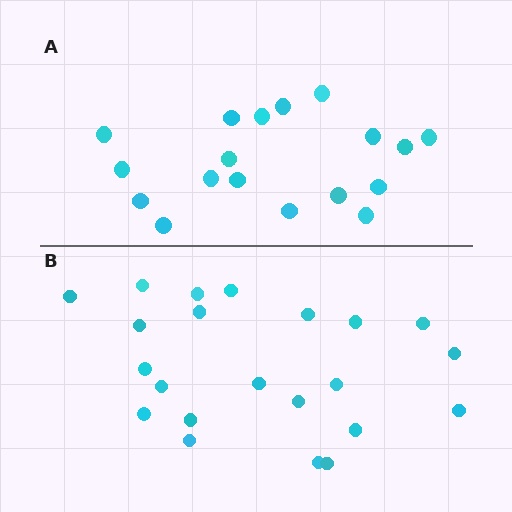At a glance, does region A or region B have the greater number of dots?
Region B (the bottom region) has more dots.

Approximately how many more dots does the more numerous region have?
Region B has about 4 more dots than region A.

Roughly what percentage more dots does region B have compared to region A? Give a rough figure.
About 20% more.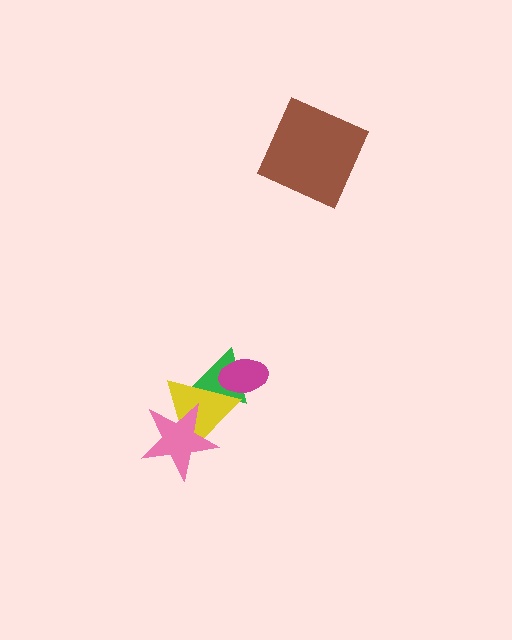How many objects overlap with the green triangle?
2 objects overlap with the green triangle.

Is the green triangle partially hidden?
Yes, it is partially covered by another shape.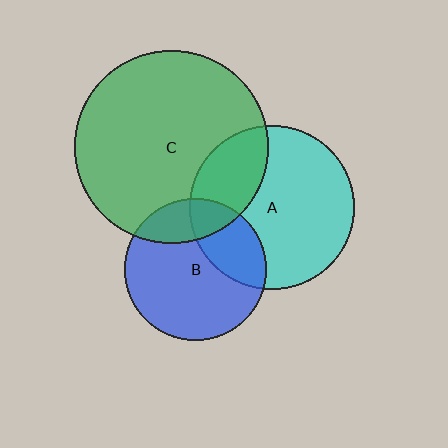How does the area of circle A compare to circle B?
Approximately 1.3 times.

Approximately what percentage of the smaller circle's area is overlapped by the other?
Approximately 25%.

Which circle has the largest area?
Circle C (green).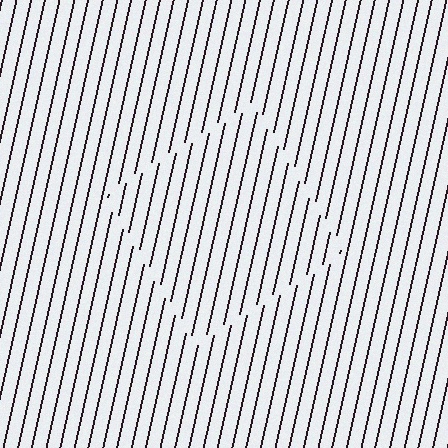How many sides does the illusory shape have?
4 sides — the line-ends trace a square.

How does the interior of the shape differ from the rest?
The interior of the shape contains the same grating, shifted by half a period — the contour is defined by the phase discontinuity where line-ends from the inner and outer gratings abut.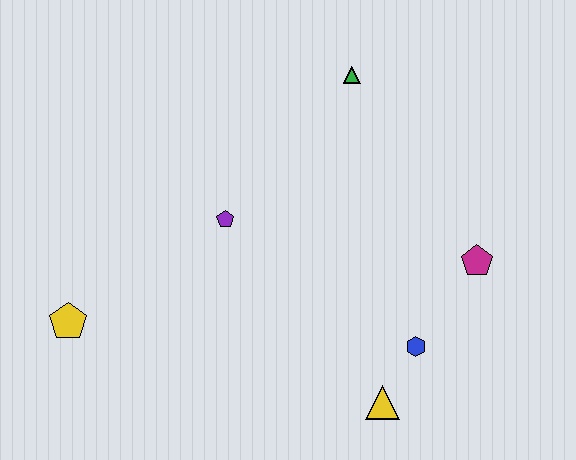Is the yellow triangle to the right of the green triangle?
Yes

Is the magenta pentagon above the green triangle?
No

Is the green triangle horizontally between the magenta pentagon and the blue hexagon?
No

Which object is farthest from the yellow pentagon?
The magenta pentagon is farthest from the yellow pentagon.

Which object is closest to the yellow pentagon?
The purple pentagon is closest to the yellow pentagon.